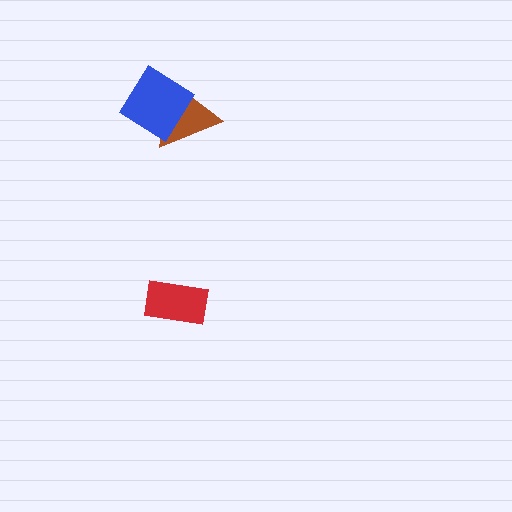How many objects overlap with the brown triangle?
1 object overlaps with the brown triangle.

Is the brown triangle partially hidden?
Yes, it is partially covered by another shape.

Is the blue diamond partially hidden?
No, no other shape covers it.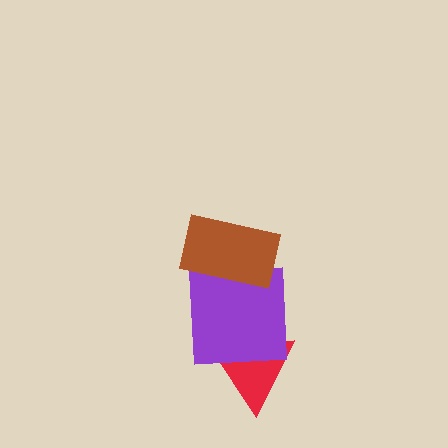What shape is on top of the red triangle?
The purple square is on top of the red triangle.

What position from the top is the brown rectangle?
The brown rectangle is 1st from the top.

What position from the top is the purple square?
The purple square is 2nd from the top.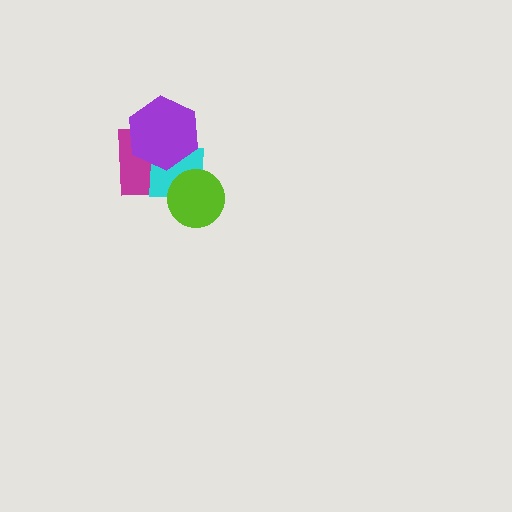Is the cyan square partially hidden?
Yes, it is partially covered by another shape.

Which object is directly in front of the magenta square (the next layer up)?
The cyan square is directly in front of the magenta square.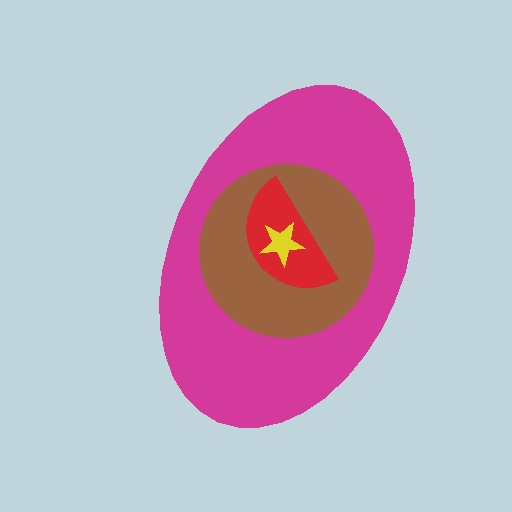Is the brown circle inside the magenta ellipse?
Yes.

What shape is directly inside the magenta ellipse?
The brown circle.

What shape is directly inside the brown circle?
The red semicircle.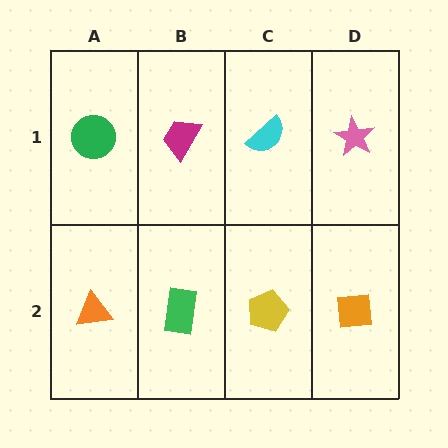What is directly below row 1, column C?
A yellow pentagon.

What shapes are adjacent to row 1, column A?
An orange triangle (row 2, column A), a magenta trapezoid (row 1, column B).